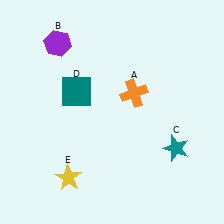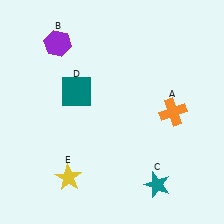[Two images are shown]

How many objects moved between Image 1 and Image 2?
2 objects moved between the two images.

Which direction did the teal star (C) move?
The teal star (C) moved down.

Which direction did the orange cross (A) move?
The orange cross (A) moved right.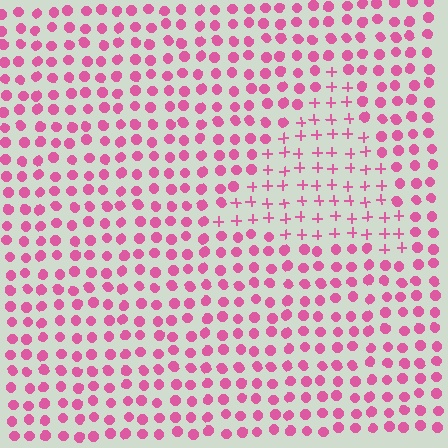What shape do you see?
I see a triangle.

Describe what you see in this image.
The image is filled with small pink elements arranged in a uniform grid. A triangle-shaped region contains plus signs, while the surrounding area contains circles. The boundary is defined purely by the change in element shape.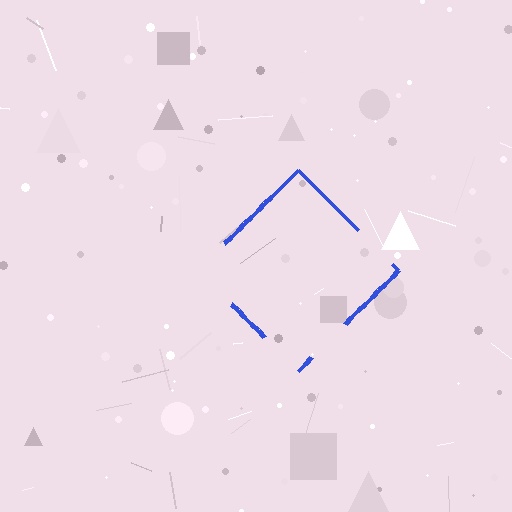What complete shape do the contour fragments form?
The contour fragments form a diamond.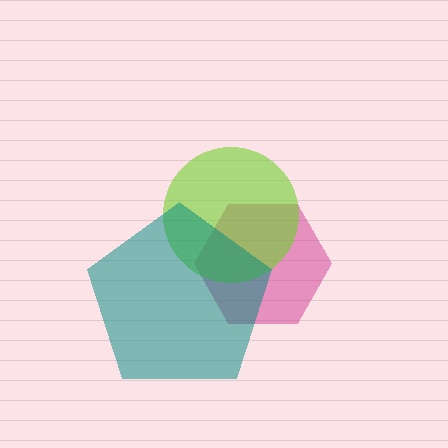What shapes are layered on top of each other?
The layered shapes are: a magenta hexagon, a lime circle, a teal pentagon.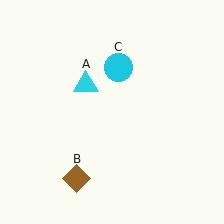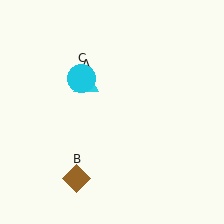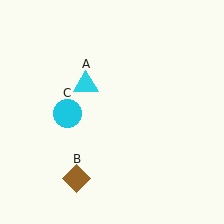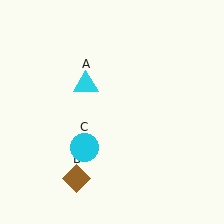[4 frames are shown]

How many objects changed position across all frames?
1 object changed position: cyan circle (object C).